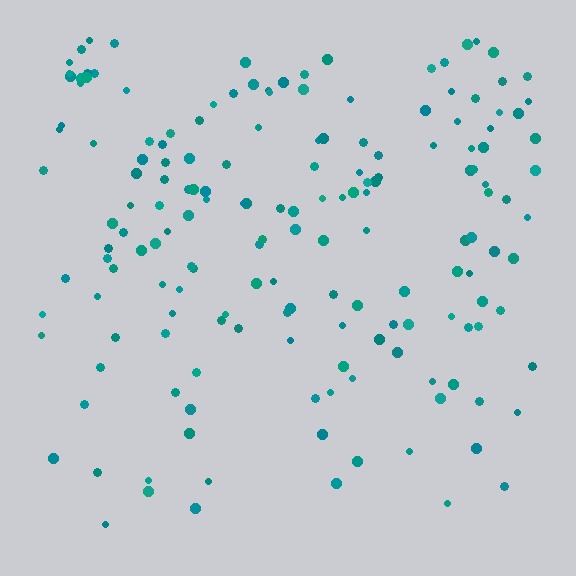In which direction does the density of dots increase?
From bottom to top, with the top side densest.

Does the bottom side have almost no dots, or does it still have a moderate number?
Still a moderate number, just noticeably fewer than the top.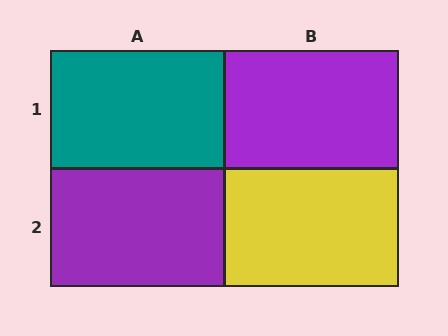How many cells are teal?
1 cell is teal.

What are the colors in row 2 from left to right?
Purple, yellow.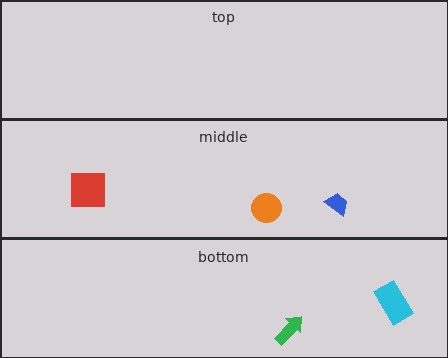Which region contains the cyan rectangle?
The bottom region.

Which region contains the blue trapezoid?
The middle region.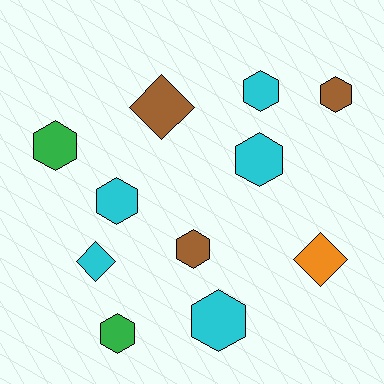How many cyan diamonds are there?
There is 1 cyan diamond.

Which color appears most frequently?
Cyan, with 5 objects.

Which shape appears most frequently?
Hexagon, with 8 objects.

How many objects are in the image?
There are 11 objects.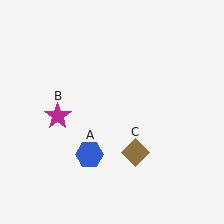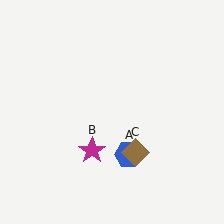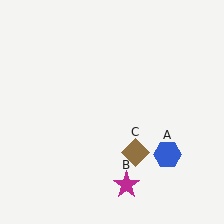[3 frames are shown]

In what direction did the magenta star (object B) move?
The magenta star (object B) moved down and to the right.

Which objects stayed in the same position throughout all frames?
Brown diamond (object C) remained stationary.